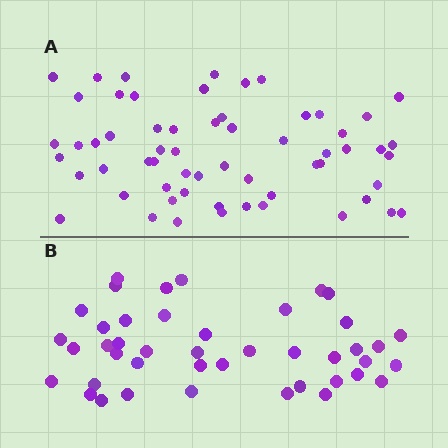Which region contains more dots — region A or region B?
Region A (the top region) has more dots.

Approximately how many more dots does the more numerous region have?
Region A has approximately 15 more dots than region B.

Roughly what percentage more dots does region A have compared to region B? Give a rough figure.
About 40% more.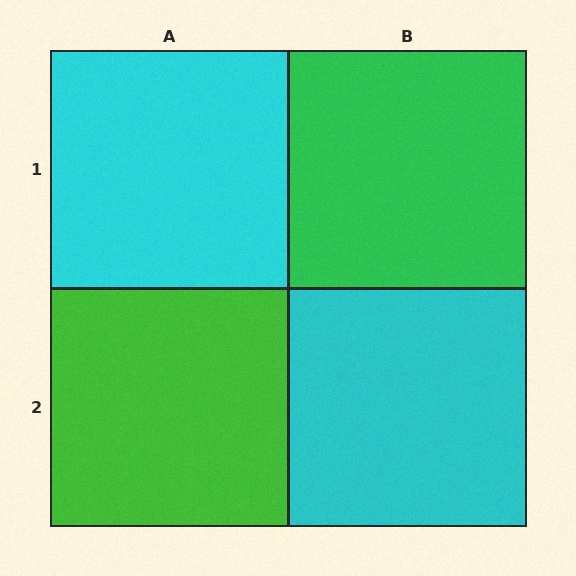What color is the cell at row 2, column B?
Cyan.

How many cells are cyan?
2 cells are cyan.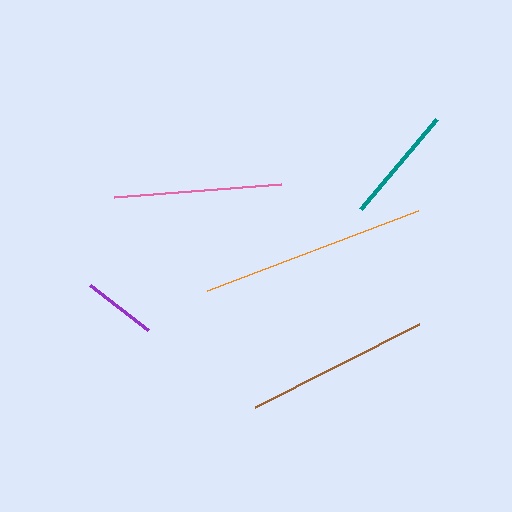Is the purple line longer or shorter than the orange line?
The orange line is longer than the purple line.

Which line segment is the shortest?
The purple line is the shortest at approximately 74 pixels.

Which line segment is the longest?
The orange line is the longest at approximately 226 pixels.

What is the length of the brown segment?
The brown segment is approximately 183 pixels long.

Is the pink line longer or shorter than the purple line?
The pink line is longer than the purple line.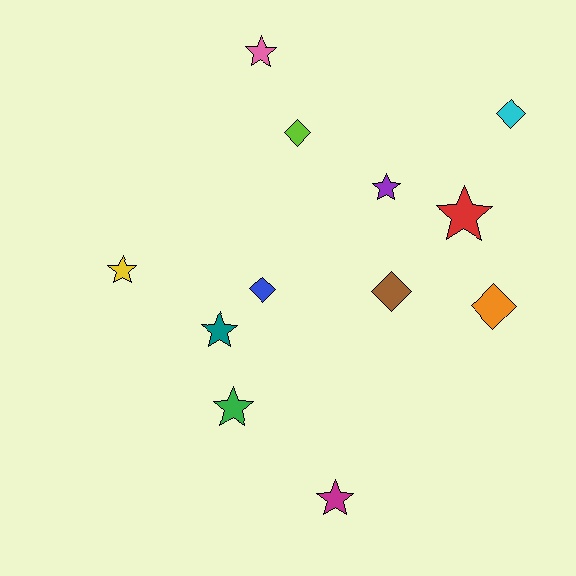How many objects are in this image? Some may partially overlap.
There are 12 objects.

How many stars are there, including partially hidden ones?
There are 7 stars.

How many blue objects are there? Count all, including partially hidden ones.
There is 1 blue object.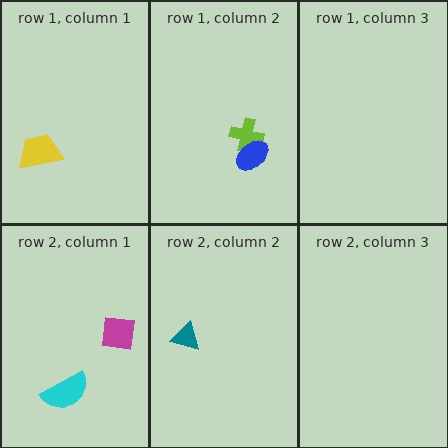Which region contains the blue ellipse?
The row 1, column 2 region.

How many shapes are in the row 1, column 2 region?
2.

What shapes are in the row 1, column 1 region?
The yellow trapezoid.